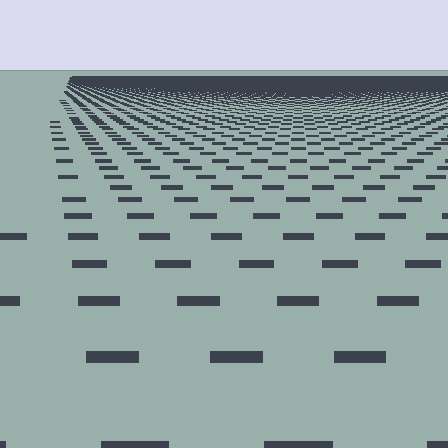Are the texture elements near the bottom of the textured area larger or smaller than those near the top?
Larger. Near the bottom, elements are closer to the viewer and appear at a bigger on-screen size.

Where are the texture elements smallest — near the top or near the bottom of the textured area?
Near the top.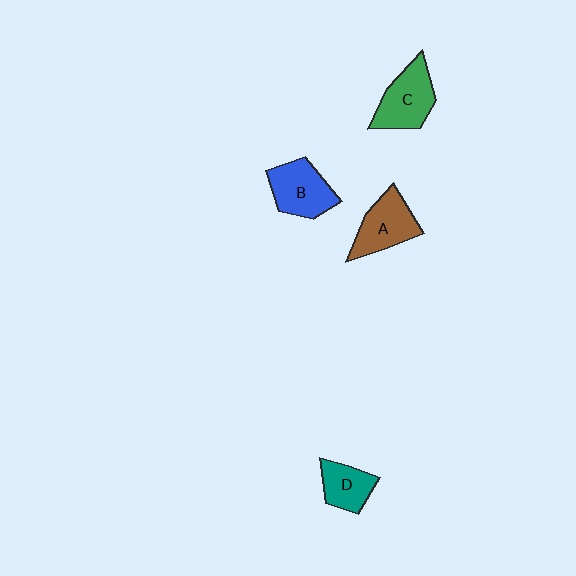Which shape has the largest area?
Shape C (green).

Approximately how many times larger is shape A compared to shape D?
Approximately 1.4 times.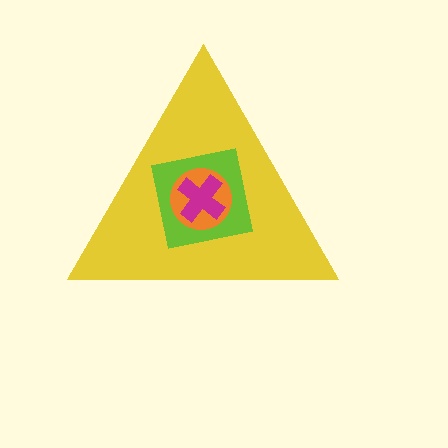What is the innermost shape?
The magenta cross.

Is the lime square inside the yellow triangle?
Yes.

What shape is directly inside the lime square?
The orange circle.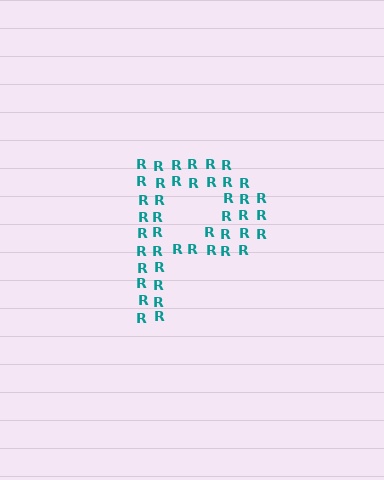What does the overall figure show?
The overall figure shows the letter P.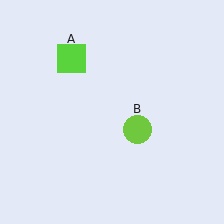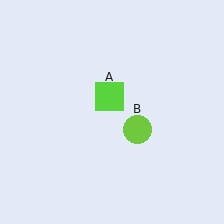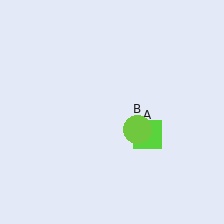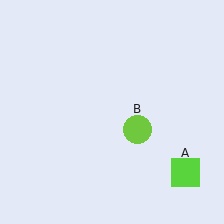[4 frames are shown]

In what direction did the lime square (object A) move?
The lime square (object A) moved down and to the right.